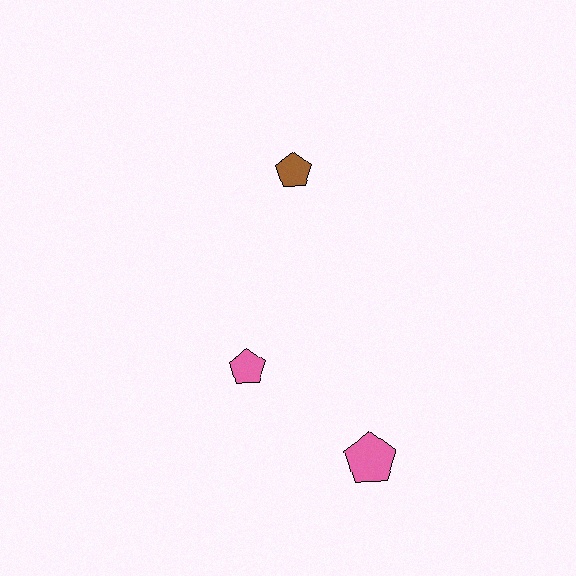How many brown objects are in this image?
There is 1 brown object.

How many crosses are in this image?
There are no crosses.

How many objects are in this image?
There are 3 objects.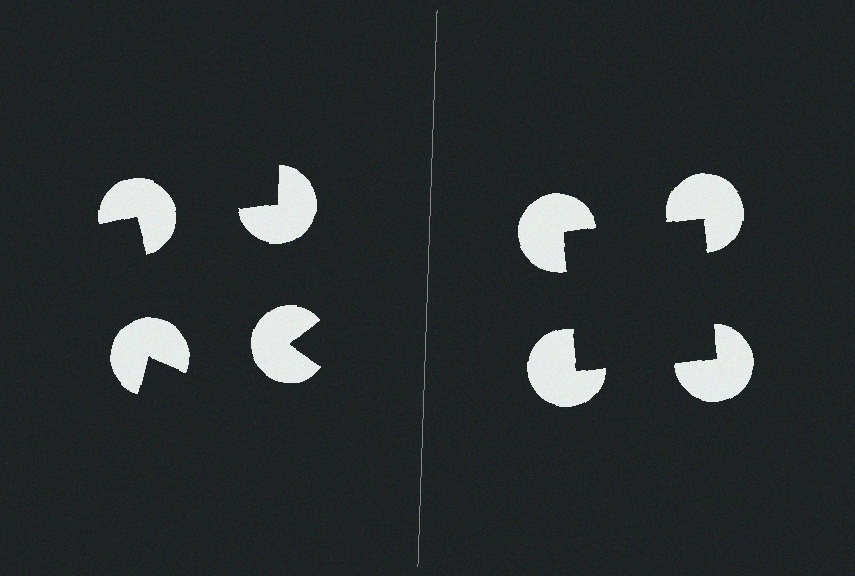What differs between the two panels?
The pac-man discs are positioned identically on both sides; only the wedge orientations differ. On the right they align to a square; on the left they are misaligned.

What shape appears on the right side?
An illusory square.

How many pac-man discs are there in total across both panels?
8 — 4 on each side.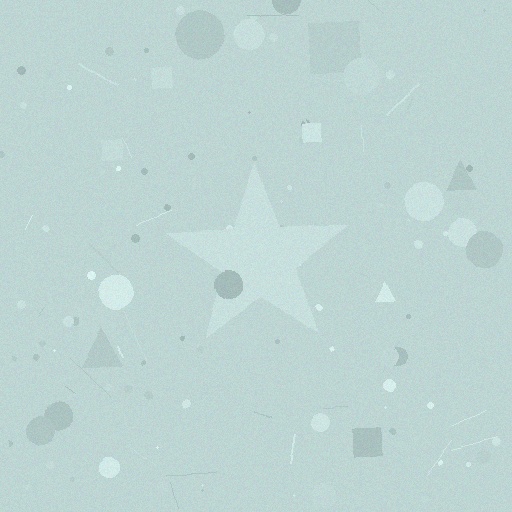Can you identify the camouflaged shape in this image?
The camouflaged shape is a star.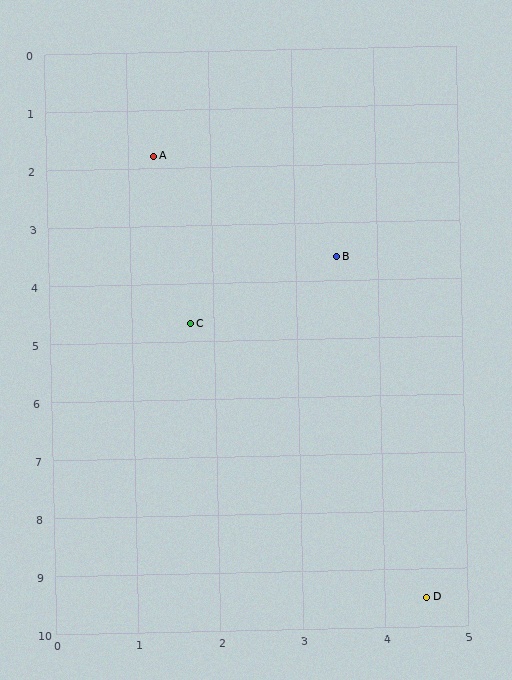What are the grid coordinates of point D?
Point D is at approximately (4.5, 9.5).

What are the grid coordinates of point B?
Point B is at approximately (3.5, 3.6).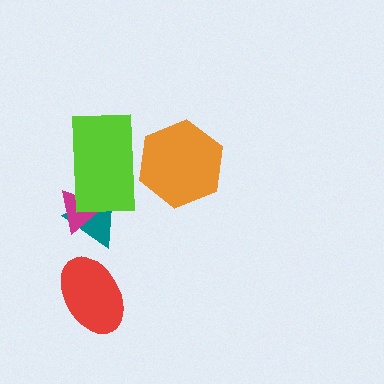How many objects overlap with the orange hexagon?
1 object overlaps with the orange hexagon.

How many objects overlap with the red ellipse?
0 objects overlap with the red ellipse.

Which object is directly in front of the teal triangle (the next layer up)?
The magenta triangle is directly in front of the teal triangle.